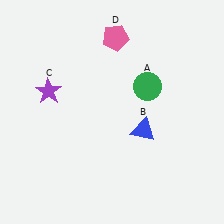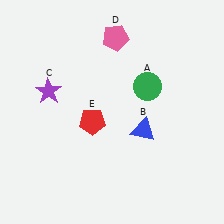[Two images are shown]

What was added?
A red pentagon (E) was added in Image 2.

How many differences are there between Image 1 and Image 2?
There is 1 difference between the two images.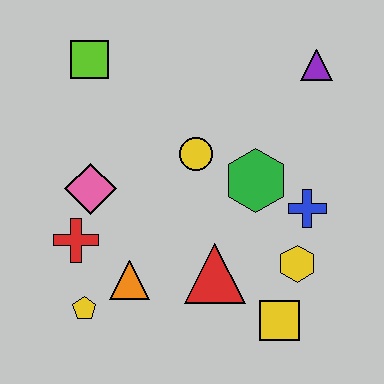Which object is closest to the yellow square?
The yellow hexagon is closest to the yellow square.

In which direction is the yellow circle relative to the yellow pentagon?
The yellow circle is above the yellow pentagon.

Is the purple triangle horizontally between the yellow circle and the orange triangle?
No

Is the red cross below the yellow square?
No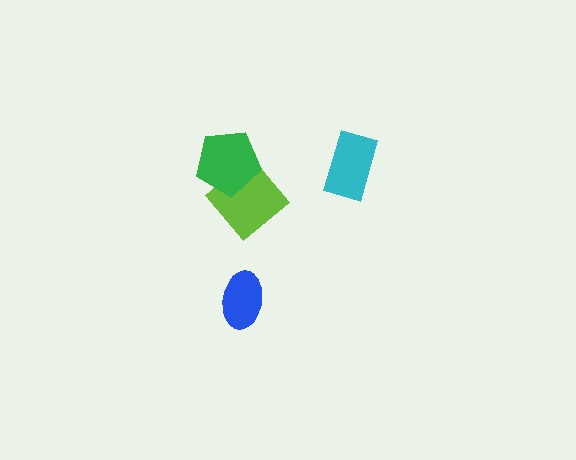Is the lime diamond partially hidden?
Yes, it is partially covered by another shape.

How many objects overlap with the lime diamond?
1 object overlaps with the lime diamond.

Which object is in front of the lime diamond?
The green pentagon is in front of the lime diamond.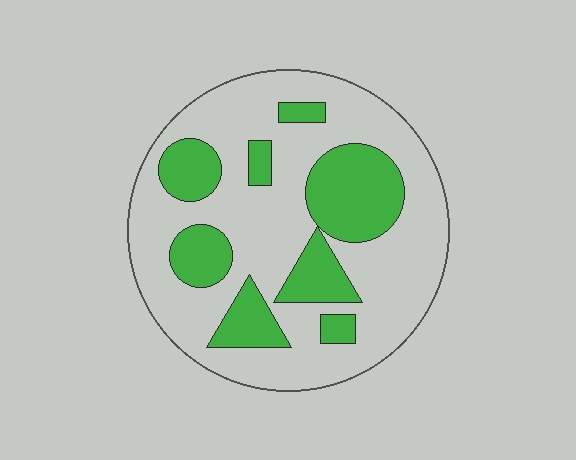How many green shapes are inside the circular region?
8.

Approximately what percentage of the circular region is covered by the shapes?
Approximately 30%.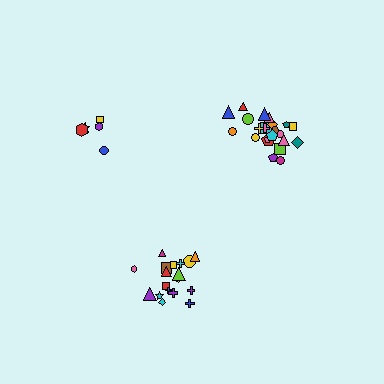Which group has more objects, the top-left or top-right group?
The top-right group.